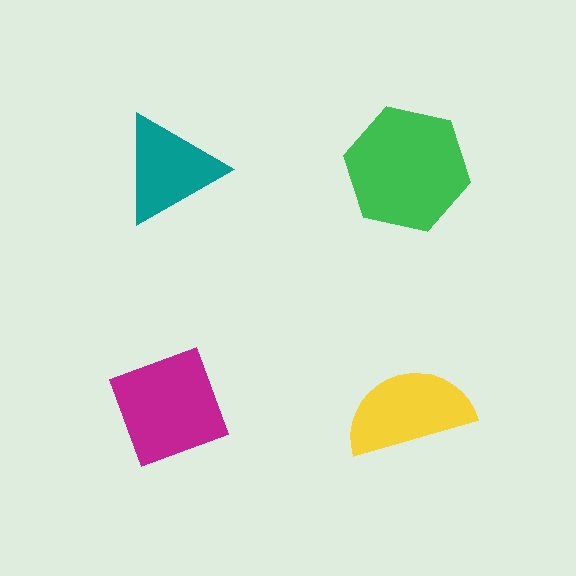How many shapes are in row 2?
2 shapes.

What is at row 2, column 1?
A magenta diamond.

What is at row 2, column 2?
A yellow semicircle.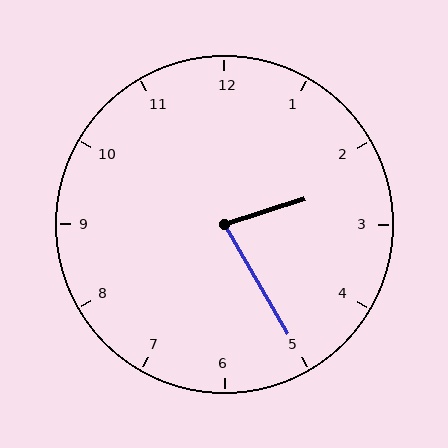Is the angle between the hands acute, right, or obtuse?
It is acute.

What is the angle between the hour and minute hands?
Approximately 78 degrees.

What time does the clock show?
2:25.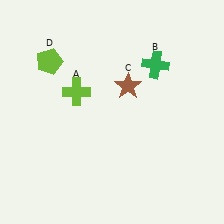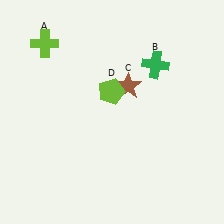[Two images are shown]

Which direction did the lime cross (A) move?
The lime cross (A) moved up.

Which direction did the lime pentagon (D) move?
The lime pentagon (D) moved right.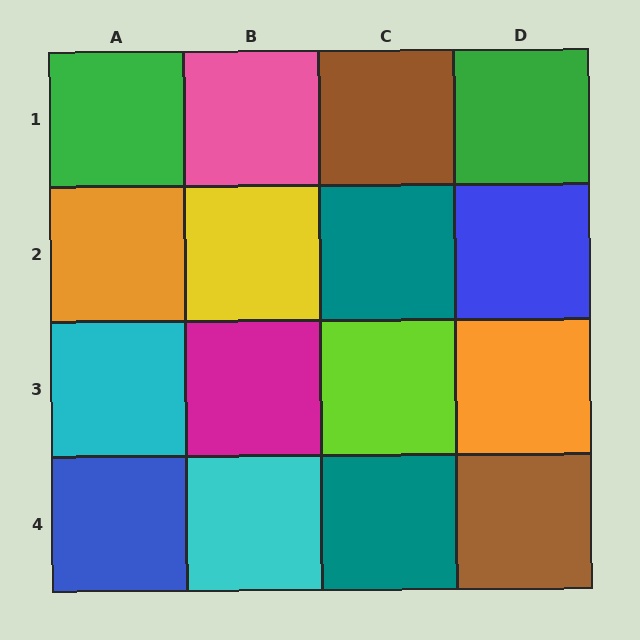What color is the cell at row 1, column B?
Pink.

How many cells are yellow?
1 cell is yellow.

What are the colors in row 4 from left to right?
Blue, cyan, teal, brown.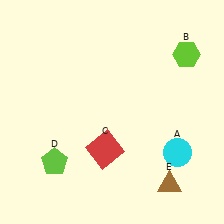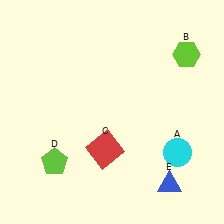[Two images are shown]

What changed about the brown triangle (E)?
In Image 1, E is brown. In Image 2, it changed to blue.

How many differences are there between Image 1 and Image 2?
There is 1 difference between the two images.